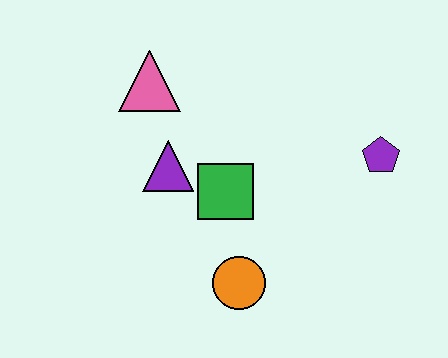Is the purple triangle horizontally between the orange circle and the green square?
No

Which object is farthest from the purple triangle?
The purple pentagon is farthest from the purple triangle.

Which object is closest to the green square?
The purple triangle is closest to the green square.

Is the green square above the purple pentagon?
No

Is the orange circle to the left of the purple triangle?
No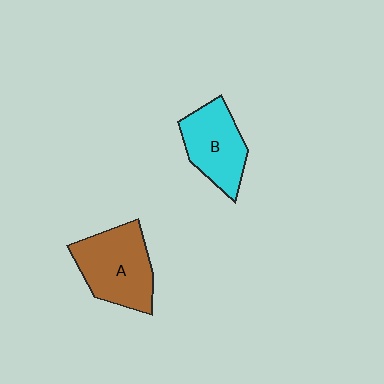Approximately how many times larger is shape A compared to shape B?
Approximately 1.2 times.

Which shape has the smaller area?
Shape B (cyan).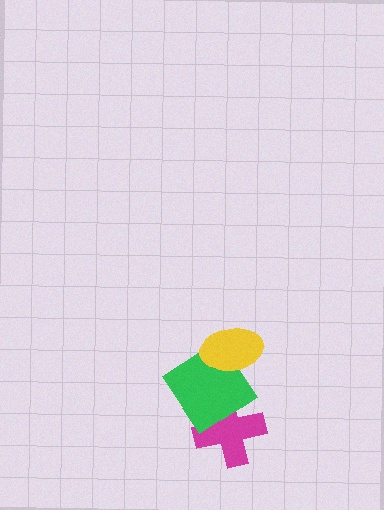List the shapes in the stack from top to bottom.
From top to bottom: the yellow ellipse, the green diamond, the magenta cross.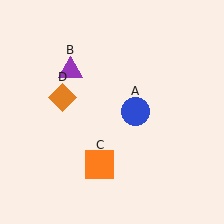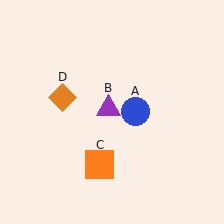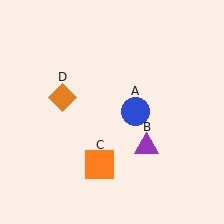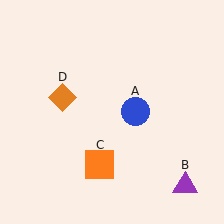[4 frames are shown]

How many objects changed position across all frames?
1 object changed position: purple triangle (object B).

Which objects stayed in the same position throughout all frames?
Blue circle (object A) and orange square (object C) and orange diamond (object D) remained stationary.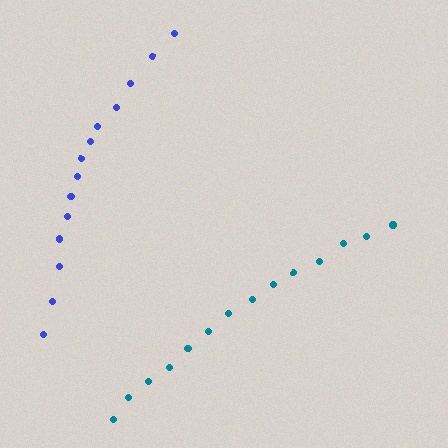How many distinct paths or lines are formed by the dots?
There are 2 distinct paths.